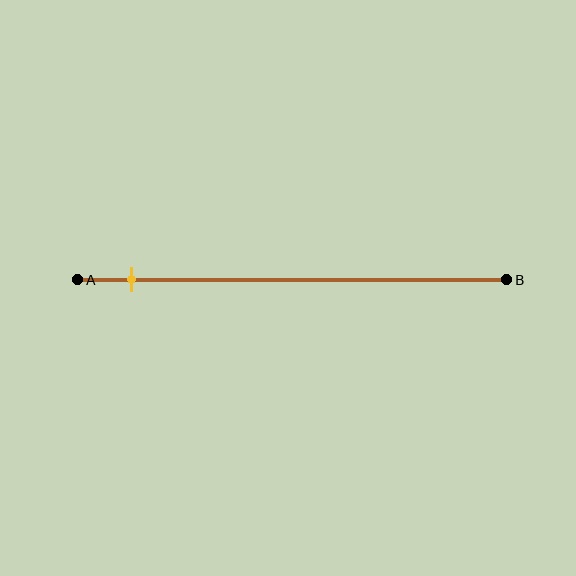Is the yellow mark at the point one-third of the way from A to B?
No, the mark is at about 15% from A, not at the 33% one-third point.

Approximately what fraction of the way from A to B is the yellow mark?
The yellow mark is approximately 15% of the way from A to B.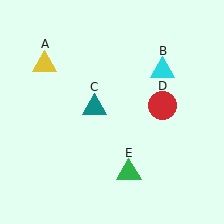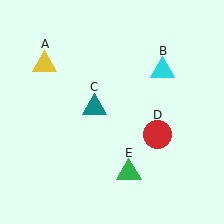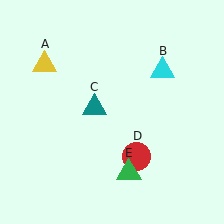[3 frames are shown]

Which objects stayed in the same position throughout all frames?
Yellow triangle (object A) and cyan triangle (object B) and teal triangle (object C) and green triangle (object E) remained stationary.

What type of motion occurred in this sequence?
The red circle (object D) rotated clockwise around the center of the scene.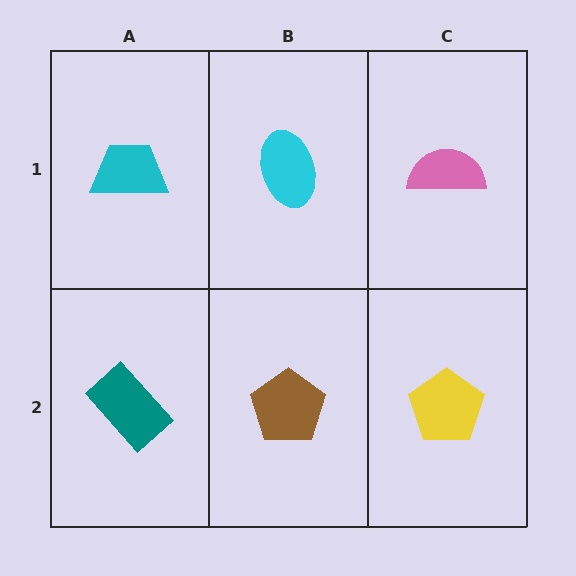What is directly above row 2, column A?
A cyan trapezoid.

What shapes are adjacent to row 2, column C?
A pink semicircle (row 1, column C), a brown pentagon (row 2, column B).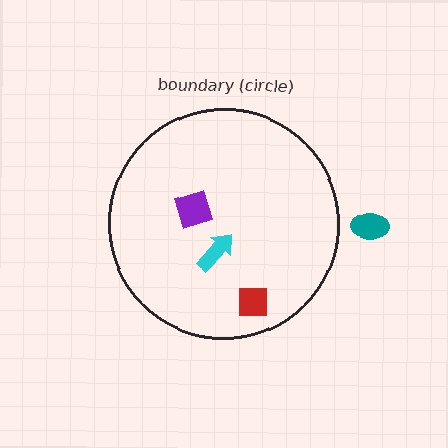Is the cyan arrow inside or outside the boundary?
Inside.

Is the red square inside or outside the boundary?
Inside.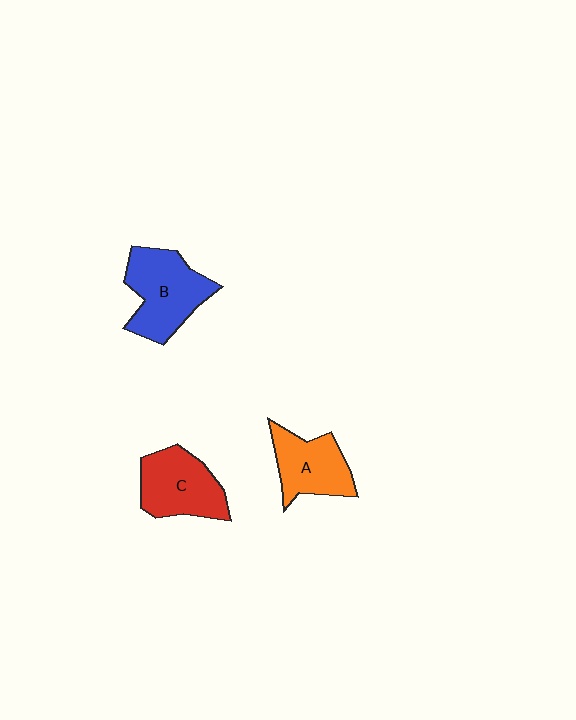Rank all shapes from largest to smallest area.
From largest to smallest: B (blue), C (red), A (orange).